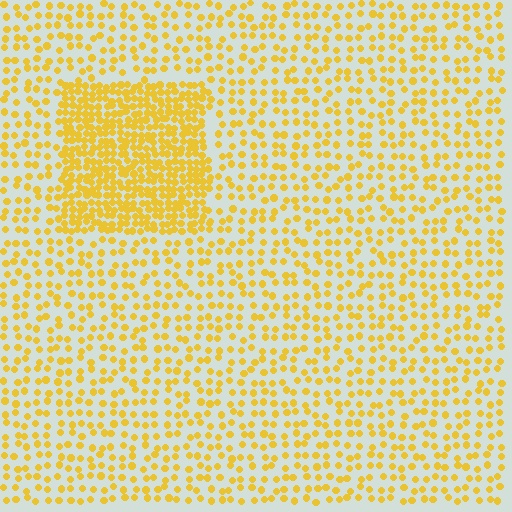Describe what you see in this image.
The image contains small yellow elements arranged at two different densities. A rectangle-shaped region is visible where the elements are more densely packed than the surrounding area.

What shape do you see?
I see a rectangle.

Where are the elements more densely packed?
The elements are more densely packed inside the rectangle boundary.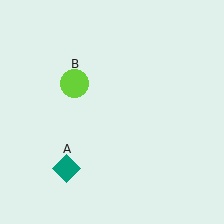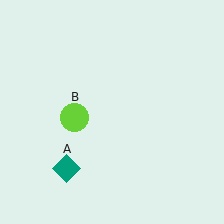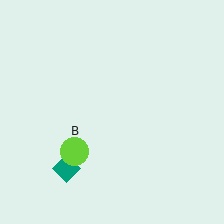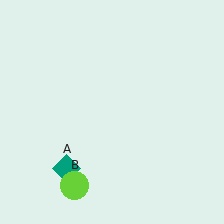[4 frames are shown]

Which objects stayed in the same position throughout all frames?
Teal diamond (object A) remained stationary.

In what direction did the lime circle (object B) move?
The lime circle (object B) moved down.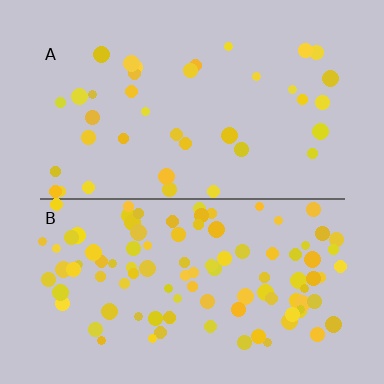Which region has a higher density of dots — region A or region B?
B (the bottom).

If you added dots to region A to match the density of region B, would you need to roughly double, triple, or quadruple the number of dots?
Approximately triple.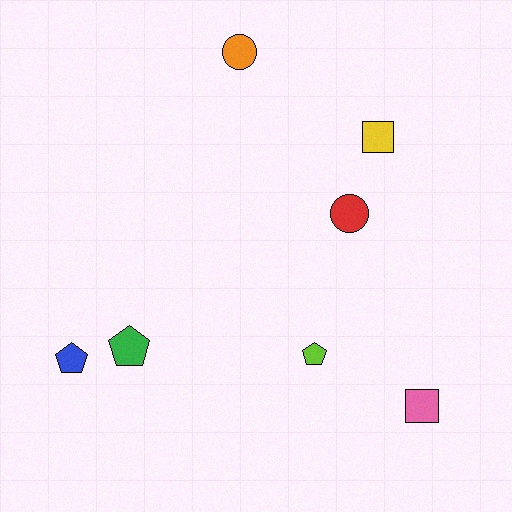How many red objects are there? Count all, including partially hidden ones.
There is 1 red object.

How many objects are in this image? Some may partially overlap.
There are 7 objects.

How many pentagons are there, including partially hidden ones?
There are 3 pentagons.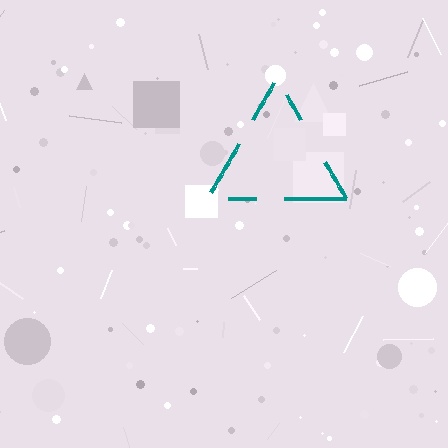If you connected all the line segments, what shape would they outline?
They would outline a triangle.